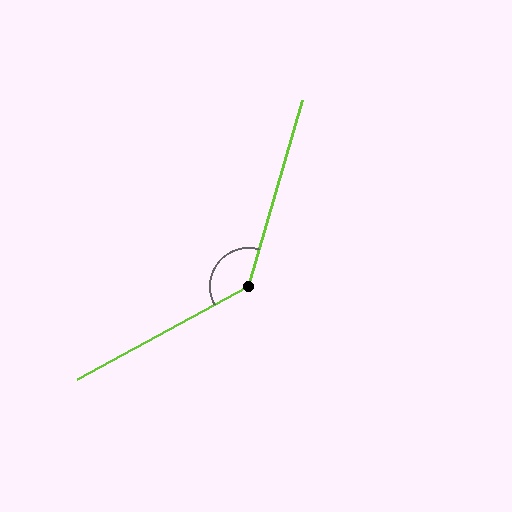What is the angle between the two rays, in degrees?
Approximately 135 degrees.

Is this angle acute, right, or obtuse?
It is obtuse.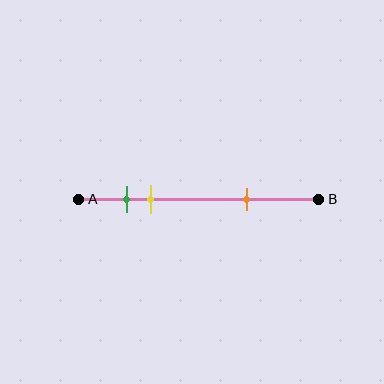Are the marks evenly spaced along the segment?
No, the marks are not evenly spaced.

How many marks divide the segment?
There are 3 marks dividing the segment.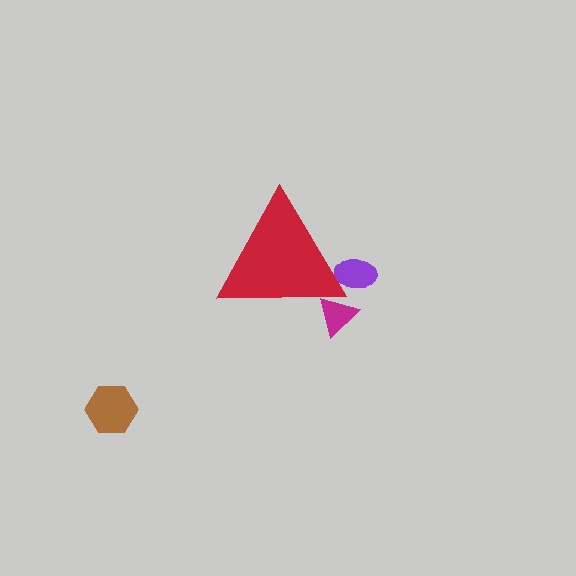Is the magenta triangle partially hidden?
Yes, the magenta triangle is partially hidden behind the red triangle.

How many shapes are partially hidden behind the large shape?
2 shapes are partially hidden.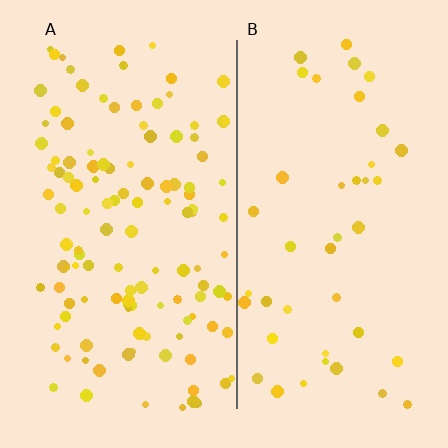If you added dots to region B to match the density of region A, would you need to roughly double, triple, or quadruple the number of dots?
Approximately triple.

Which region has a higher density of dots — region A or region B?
A (the left).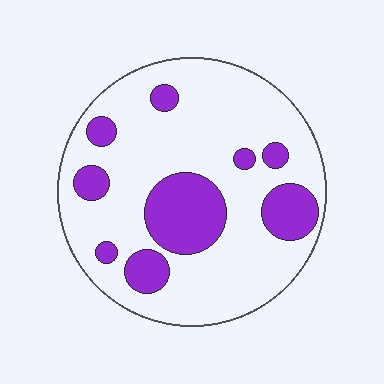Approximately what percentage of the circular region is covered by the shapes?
Approximately 25%.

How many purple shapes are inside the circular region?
9.